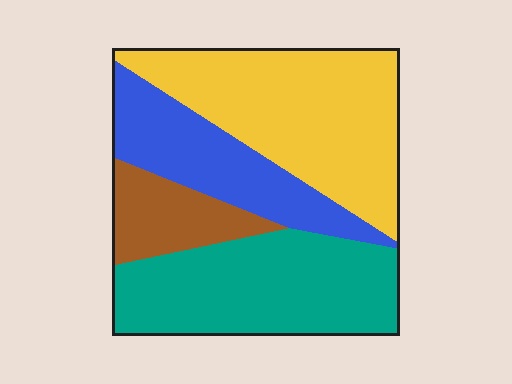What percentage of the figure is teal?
Teal covers 32% of the figure.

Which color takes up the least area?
Brown, at roughly 10%.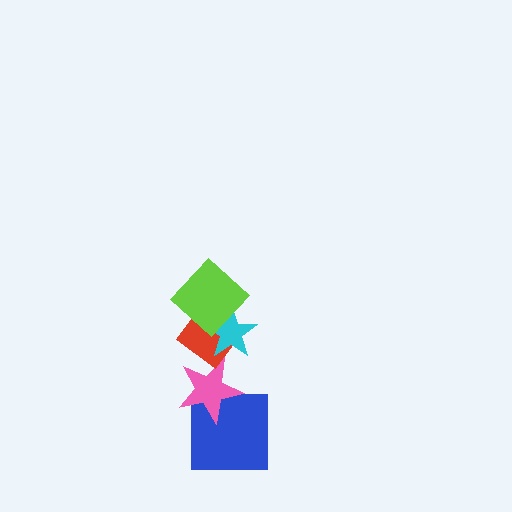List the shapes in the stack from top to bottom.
From top to bottom: the lime diamond, the cyan star, the red diamond, the pink star, the blue square.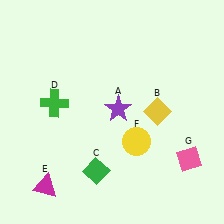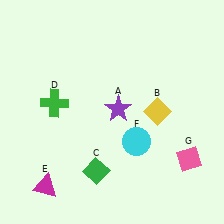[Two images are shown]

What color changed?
The circle (F) changed from yellow in Image 1 to cyan in Image 2.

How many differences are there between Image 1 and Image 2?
There is 1 difference between the two images.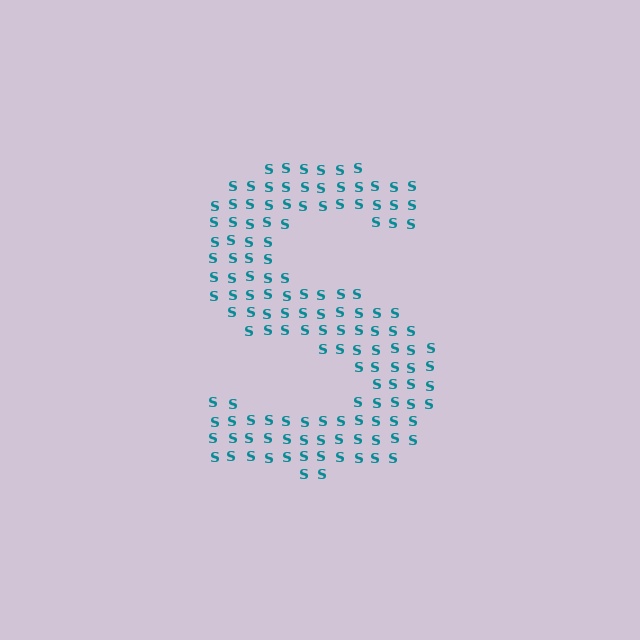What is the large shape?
The large shape is the letter S.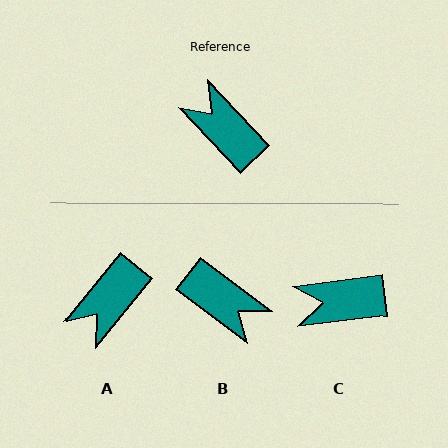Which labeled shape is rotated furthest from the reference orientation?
B, about 171 degrees away.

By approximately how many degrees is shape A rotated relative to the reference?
Approximately 97 degrees counter-clockwise.